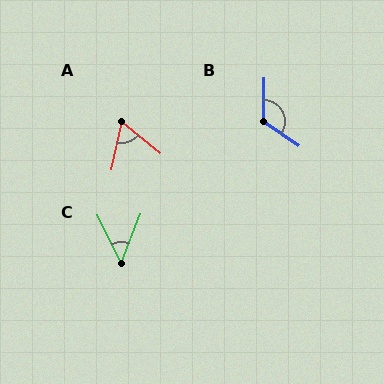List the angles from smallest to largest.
C (48°), A (63°), B (125°).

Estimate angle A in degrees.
Approximately 63 degrees.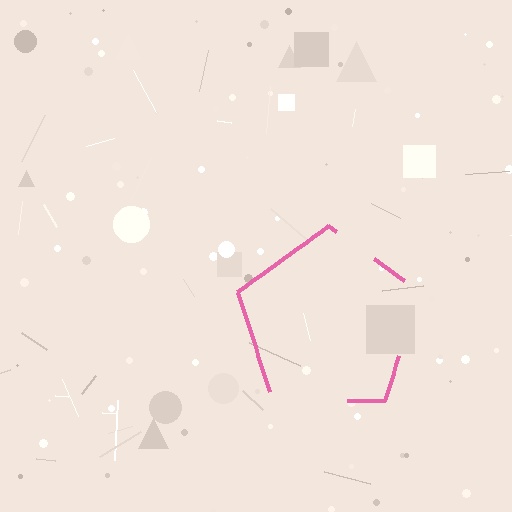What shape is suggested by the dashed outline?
The dashed outline suggests a pentagon.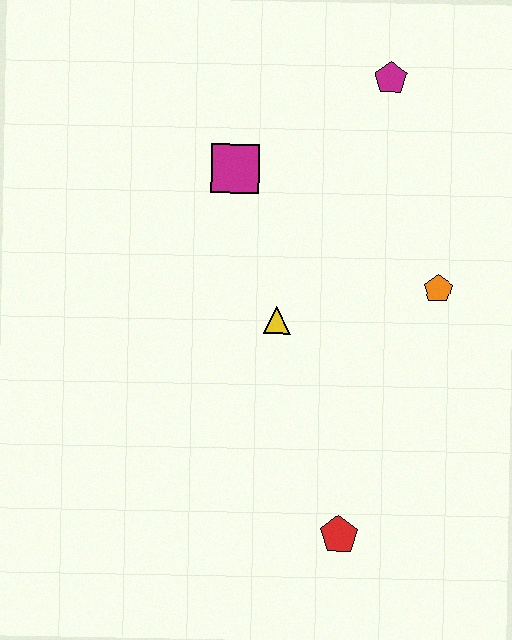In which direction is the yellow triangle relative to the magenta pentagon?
The yellow triangle is below the magenta pentagon.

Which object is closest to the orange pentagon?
The yellow triangle is closest to the orange pentagon.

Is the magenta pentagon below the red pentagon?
No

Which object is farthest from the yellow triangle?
The magenta pentagon is farthest from the yellow triangle.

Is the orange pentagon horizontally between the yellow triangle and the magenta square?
No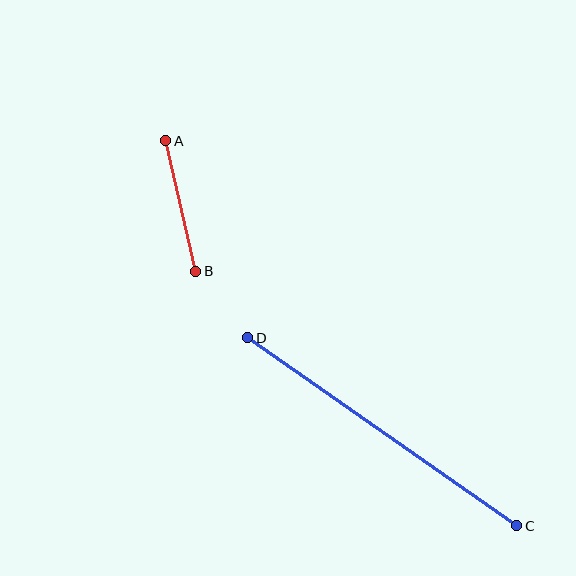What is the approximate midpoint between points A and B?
The midpoint is at approximately (181, 206) pixels.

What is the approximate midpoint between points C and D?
The midpoint is at approximately (382, 432) pixels.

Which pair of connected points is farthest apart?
Points C and D are farthest apart.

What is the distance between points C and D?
The distance is approximately 328 pixels.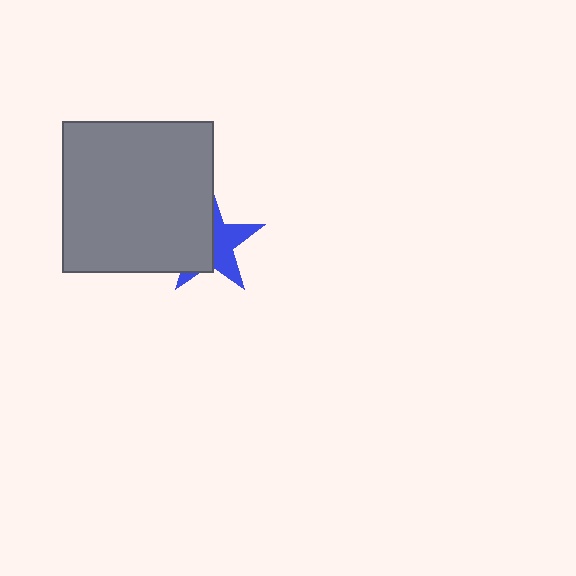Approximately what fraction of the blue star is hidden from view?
Roughly 53% of the blue star is hidden behind the gray square.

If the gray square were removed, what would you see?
You would see the complete blue star.